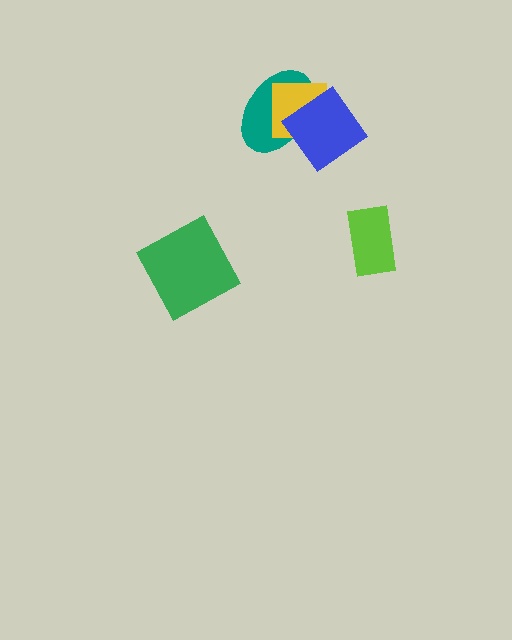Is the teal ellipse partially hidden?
Yes, it is partially covered by another shape.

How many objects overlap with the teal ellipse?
2 objects overlap with the teal ellipse.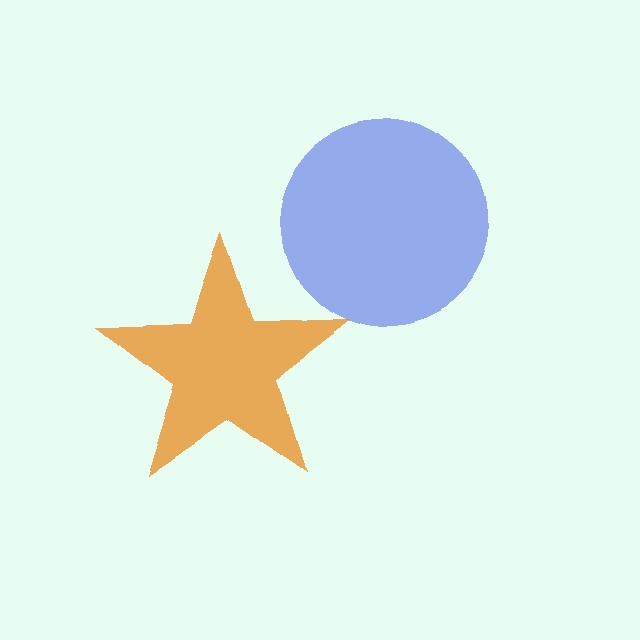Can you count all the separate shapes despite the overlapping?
Yes, there are 2 separate shapes.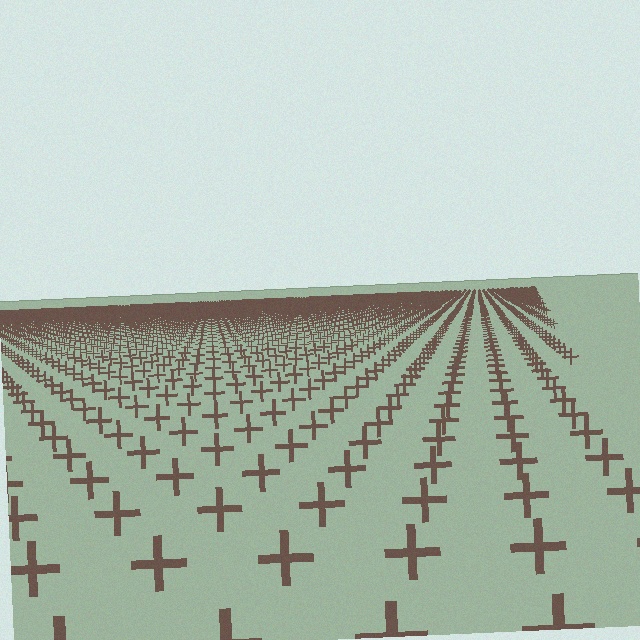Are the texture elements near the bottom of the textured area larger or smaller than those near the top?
Larger. Near the bottom, elements are closer to the viewer and appear at a bigger on-screen size.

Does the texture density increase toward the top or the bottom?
Density increases toward the top.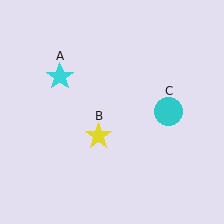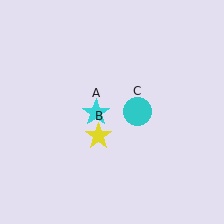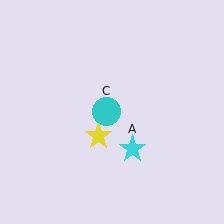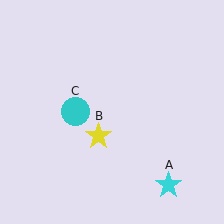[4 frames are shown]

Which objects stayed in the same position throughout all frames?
Yellow star (object B) remained stationary.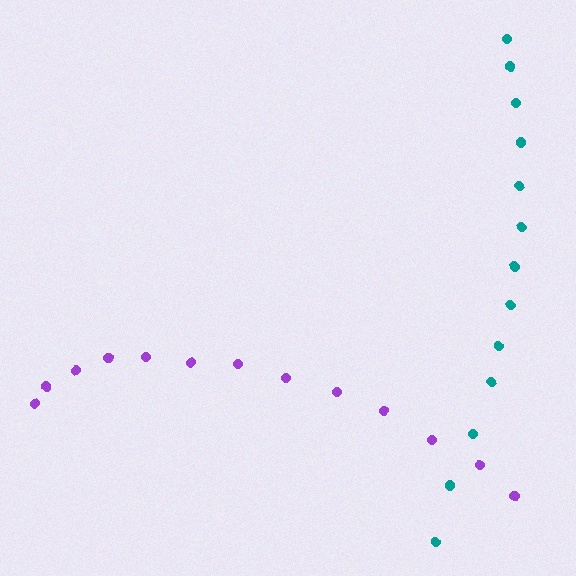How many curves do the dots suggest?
There are 2 distinct paths.